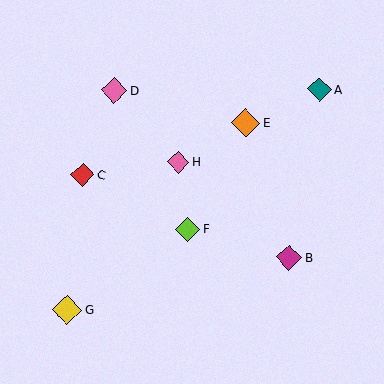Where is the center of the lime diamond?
The center of the lime diamond is at (188, 229).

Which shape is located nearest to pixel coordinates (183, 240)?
The lime diamond (labeled F) at (188, 229) is nearest to that location.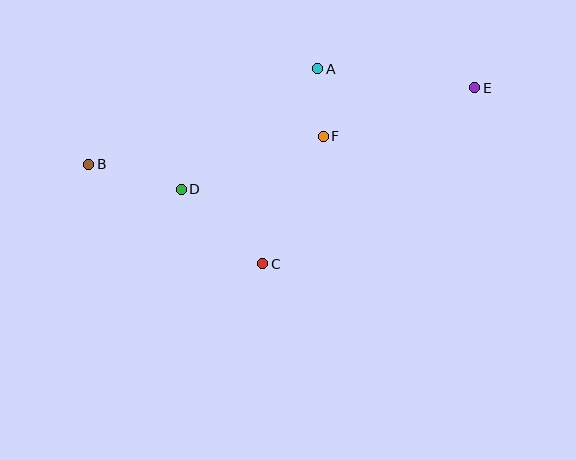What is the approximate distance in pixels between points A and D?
The distance between A and D is approximately 182 pixels.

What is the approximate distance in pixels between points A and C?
The distance between A and C is approximately 202 pixels.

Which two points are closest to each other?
Points A and F are closest to each other.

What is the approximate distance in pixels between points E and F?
The distance between E and F is approximately 159 pixels.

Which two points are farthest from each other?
Points B and E are farthest from each other.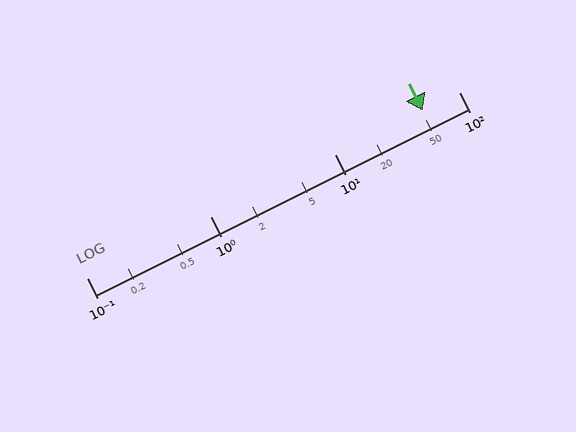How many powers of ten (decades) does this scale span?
The scale spans 3 decades, from 0.1 to 100.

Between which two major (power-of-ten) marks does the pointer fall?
The pointer is between 10 and 100.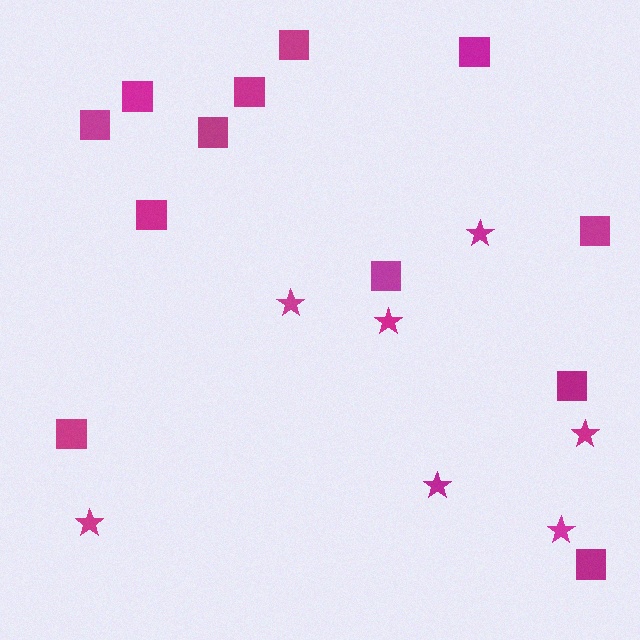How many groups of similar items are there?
There are 2 groups: one group of squares (12) and one group of stars (7).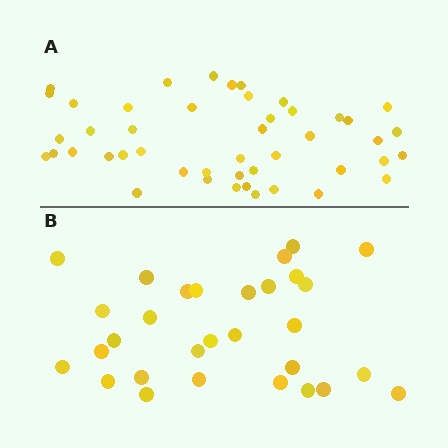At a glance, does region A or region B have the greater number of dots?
Region A (the top region) has more dots.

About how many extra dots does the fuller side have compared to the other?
Region A has approximately 15 more dots than region B.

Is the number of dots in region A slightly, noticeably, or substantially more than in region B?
Region A has substantially more. The ratio is roughly 1.5 to 1.